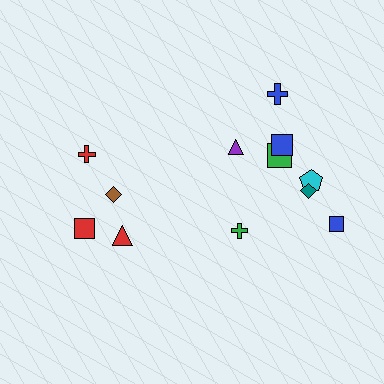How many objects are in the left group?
There are 4 objects.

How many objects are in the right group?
There are 8 objects.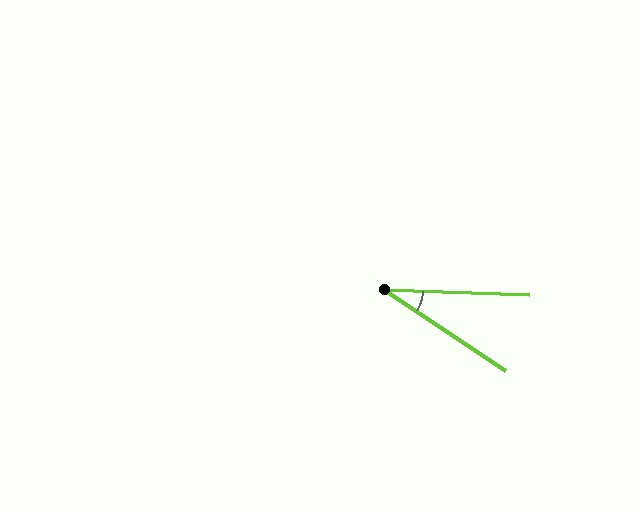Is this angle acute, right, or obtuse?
It is acute.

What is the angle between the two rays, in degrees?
Approximately 32 degrees.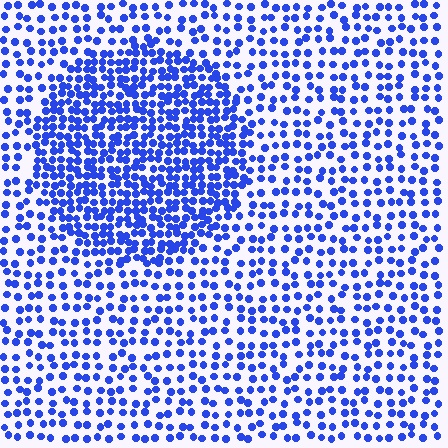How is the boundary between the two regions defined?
The boundary is defined by a change in element density (approximately 2.0x ratio). All elements are the same color, size, and shape.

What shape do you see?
I see a circle.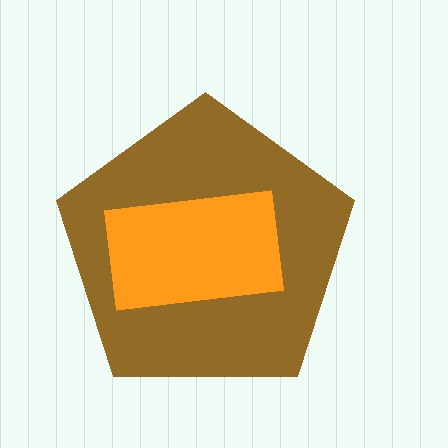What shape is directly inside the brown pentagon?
The orange rectangle.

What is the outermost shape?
The brown pentagon.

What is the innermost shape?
The orange rectangle.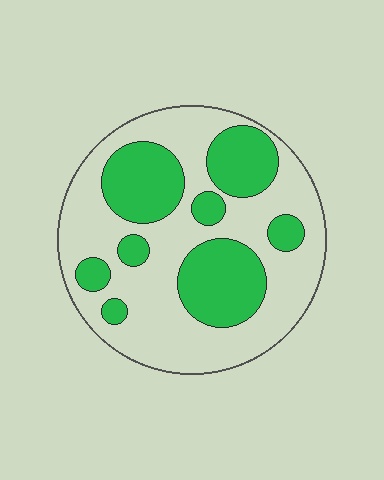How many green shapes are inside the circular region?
8.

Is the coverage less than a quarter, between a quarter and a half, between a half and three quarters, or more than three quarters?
Between a quarter and a half.